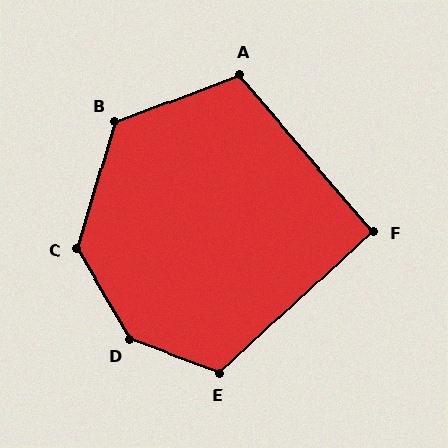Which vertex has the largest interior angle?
D, at approximately 140 degrees.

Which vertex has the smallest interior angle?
F, at approximately 92 degrees.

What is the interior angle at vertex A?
Approximately 110 degrees (obtuse).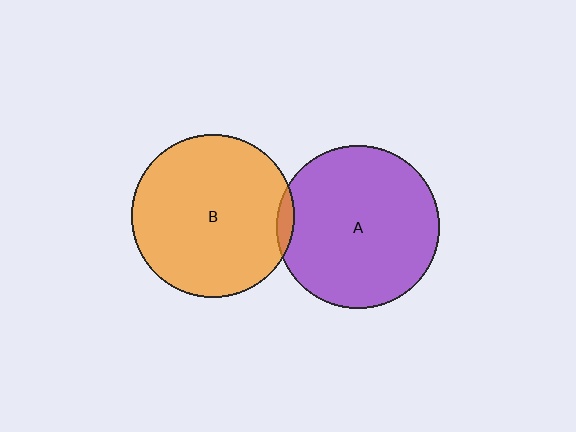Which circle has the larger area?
Circle A (purple).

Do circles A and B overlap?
Yes.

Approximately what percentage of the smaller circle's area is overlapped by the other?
Approximately 5%.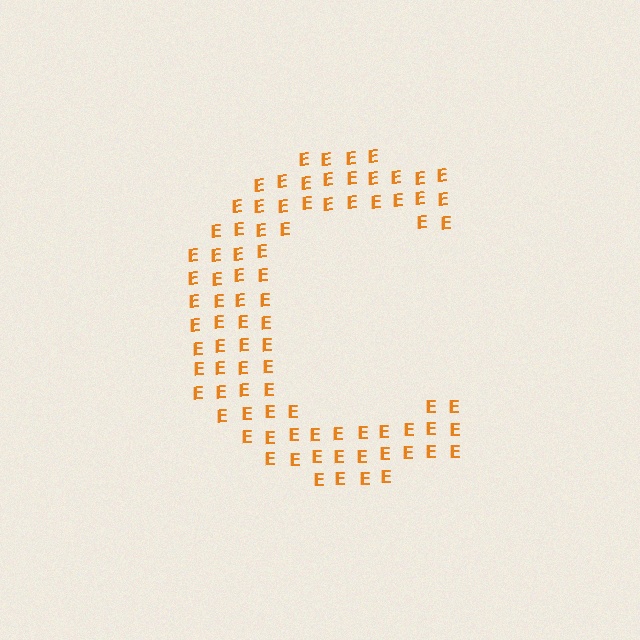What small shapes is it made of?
It is made of small letter E's.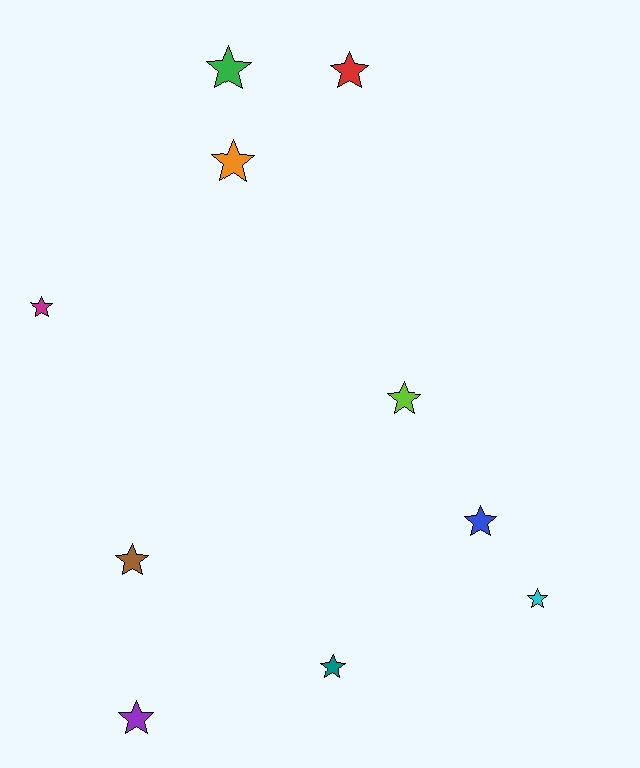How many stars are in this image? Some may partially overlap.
There are 10 stars.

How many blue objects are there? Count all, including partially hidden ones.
There is 1 blue object.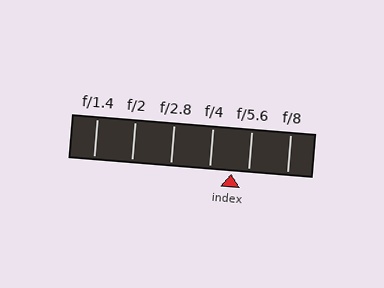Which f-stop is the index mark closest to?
The index mark is closest to f/5.6.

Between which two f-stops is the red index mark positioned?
The index mark is between f/4 and f/5.6.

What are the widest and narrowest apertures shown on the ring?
The widest aperture shown is f/1.4 and the narrowest is f/8.